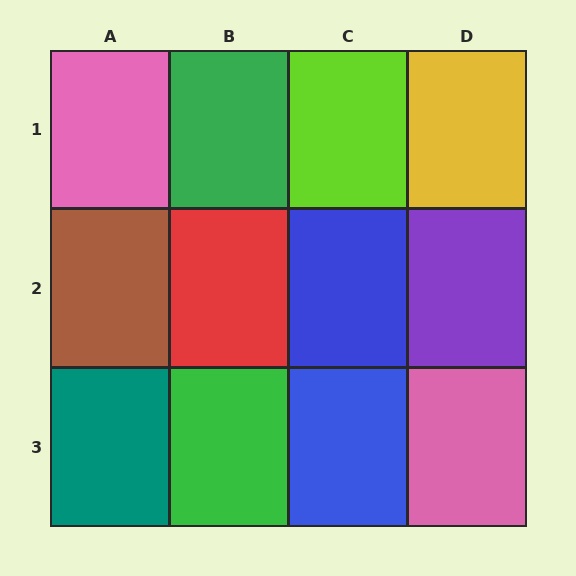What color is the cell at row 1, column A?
Pink.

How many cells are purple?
1 cell is purple.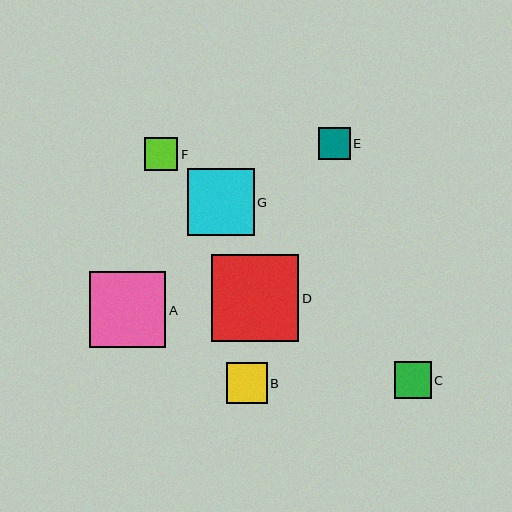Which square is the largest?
Square D is the largest with a size of approximately 87 pixels.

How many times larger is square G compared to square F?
Square G is approximately 2.0 times the size of square F.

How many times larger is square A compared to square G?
Square A is approximately 1.1 times the size of square G.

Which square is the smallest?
Square E is the smallest with a size of approximately 32 pixels.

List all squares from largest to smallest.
From largest to smallest: D, A, G, B, C, F, E.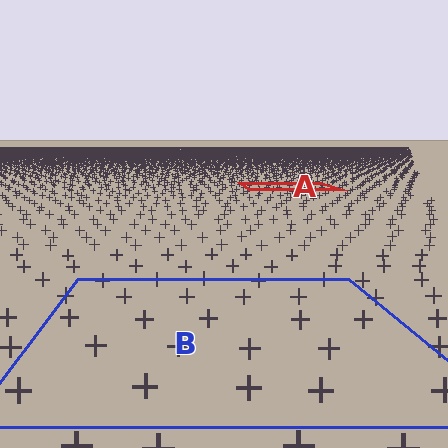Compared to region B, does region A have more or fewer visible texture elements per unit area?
Region A has more texture elements per unit area — they are packed more densely because it is farther away.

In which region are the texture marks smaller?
The texture marks are smaller in region A, because it is farther away.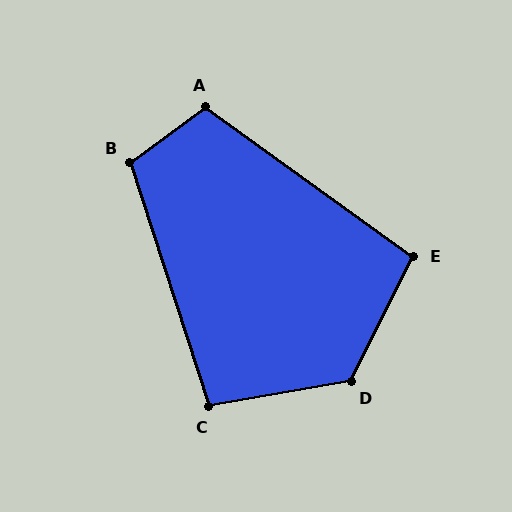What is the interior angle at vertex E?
Approximately 99 degrees (obtuse).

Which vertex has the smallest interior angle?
C, at approximately 98 degrees.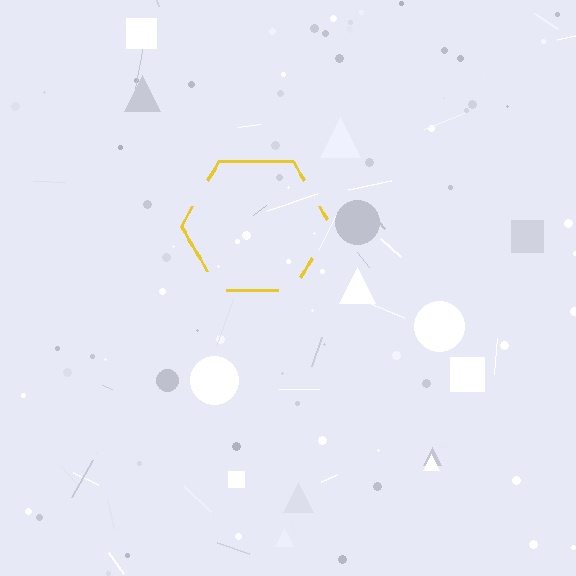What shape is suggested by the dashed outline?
The dashed outline suggests a hexagon.